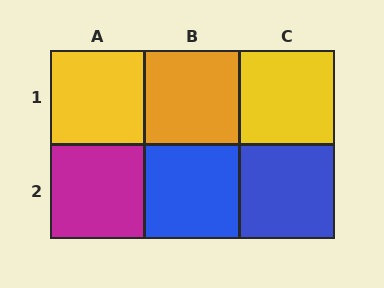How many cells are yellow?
2 cells are yellow.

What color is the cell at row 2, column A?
Magenta.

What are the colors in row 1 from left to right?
Yellow, orange, yellow.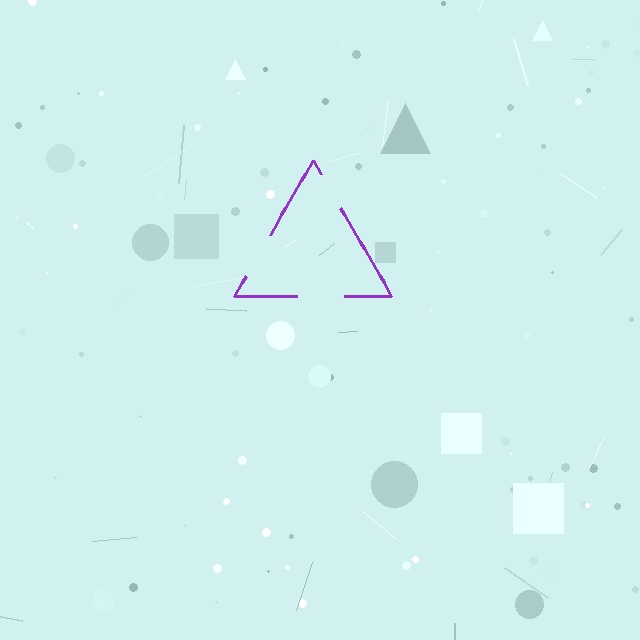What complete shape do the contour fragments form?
The contour fragments form a triangle.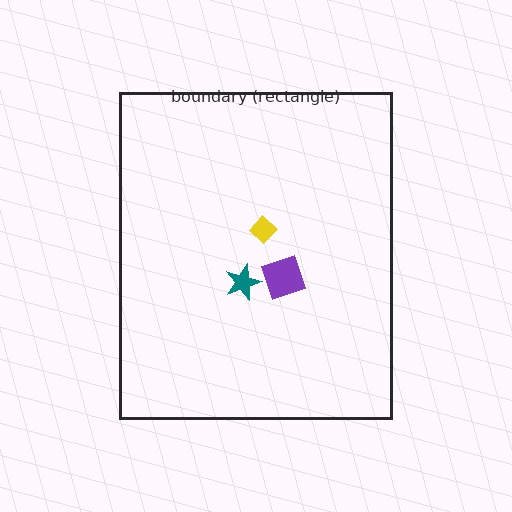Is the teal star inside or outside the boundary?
Inside.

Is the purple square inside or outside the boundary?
Inside.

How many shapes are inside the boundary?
3 inside, 0 outside.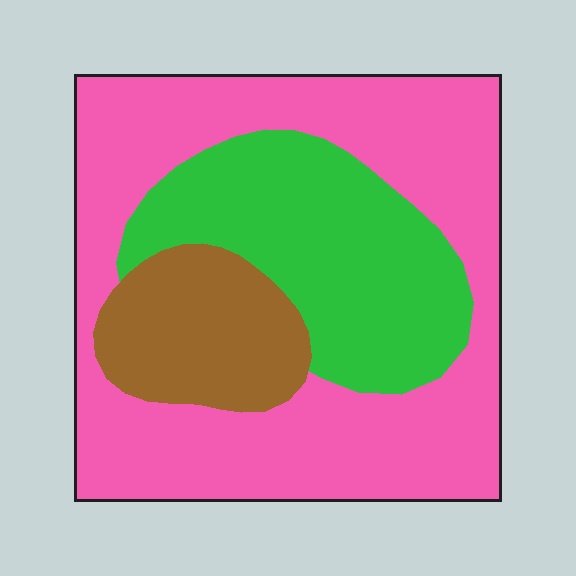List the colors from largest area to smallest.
From largest to smallest: pink, green, brown.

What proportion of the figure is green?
Green covers about 30% of the figure.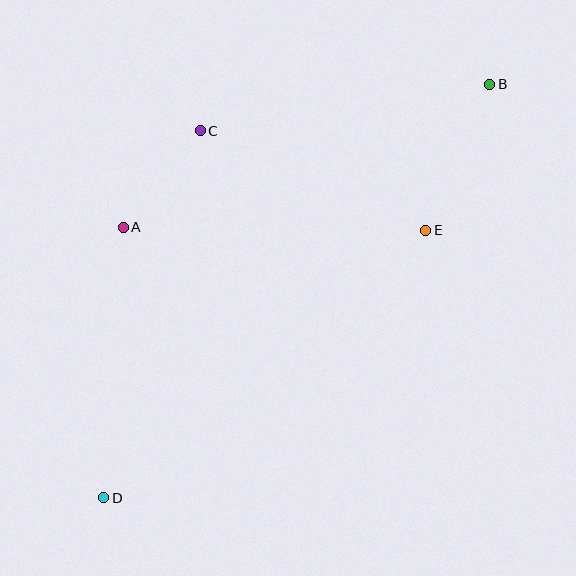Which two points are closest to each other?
Points A and C are closest to each other.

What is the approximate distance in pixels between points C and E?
The distance between C and E is approximately 247 pixels.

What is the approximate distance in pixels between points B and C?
The distance between B and C is approximately 293 pixels.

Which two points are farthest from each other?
Points B and D are farthest from each other.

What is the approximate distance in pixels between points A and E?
The distance between A and E is approximately 302 pixels.